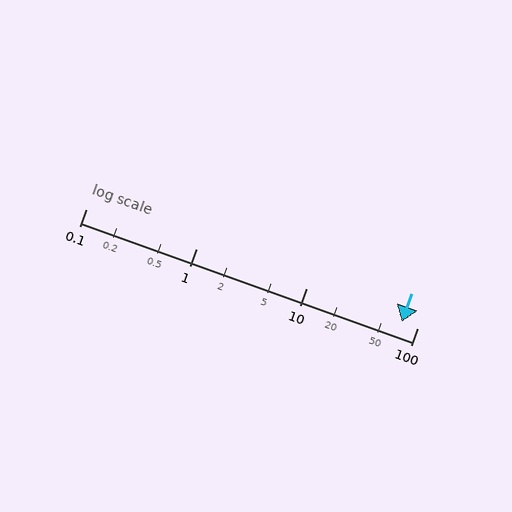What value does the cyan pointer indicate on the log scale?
The pointer indicates approximately 73.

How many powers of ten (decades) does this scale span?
The scale spans 3 decades, from 0.1 to 100.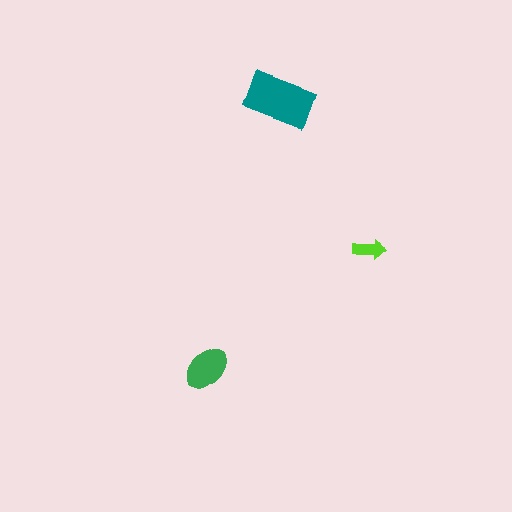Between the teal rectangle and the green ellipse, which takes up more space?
The teal rectangle.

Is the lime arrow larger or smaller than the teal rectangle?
Smaller.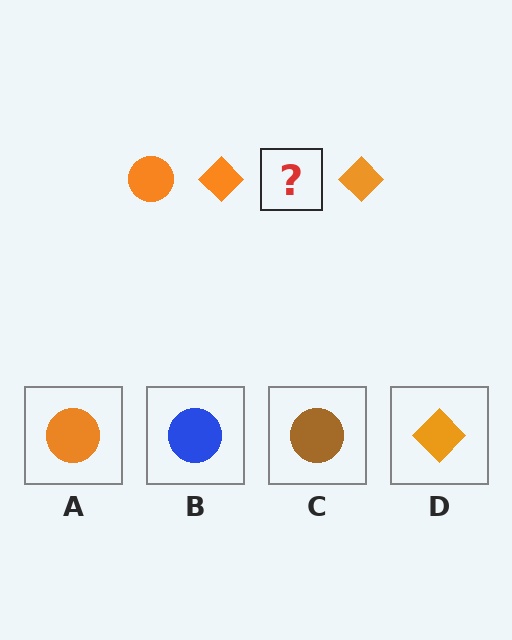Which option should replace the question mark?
Option A.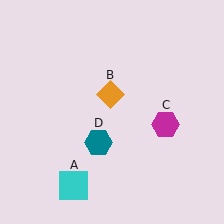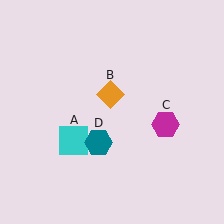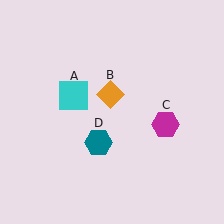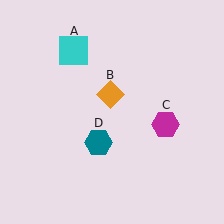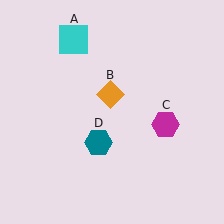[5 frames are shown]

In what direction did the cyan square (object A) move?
The cyan square (object A) moved up.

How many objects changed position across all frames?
1 object changed position: cyan square (object A).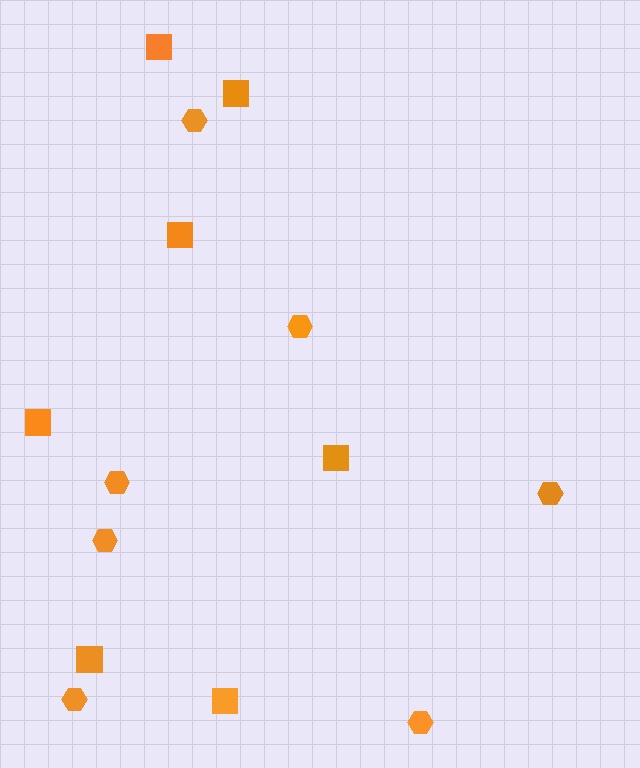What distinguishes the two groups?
There are 2 groups: one group of hexagons (7) and one group of squares (7).